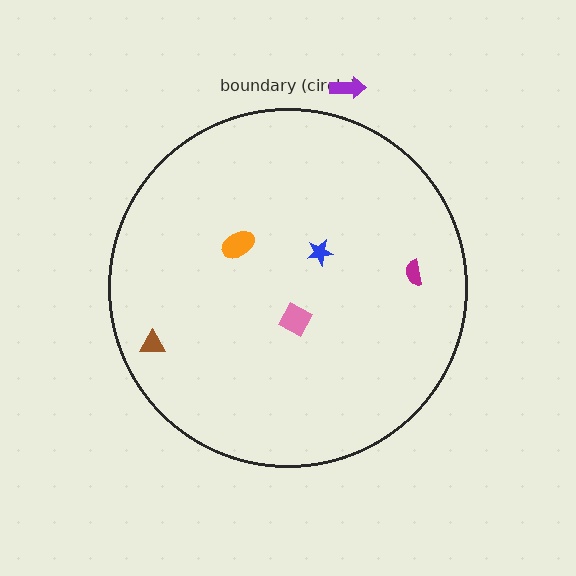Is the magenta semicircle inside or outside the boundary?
Inside.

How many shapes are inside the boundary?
5 inside, 1 outside.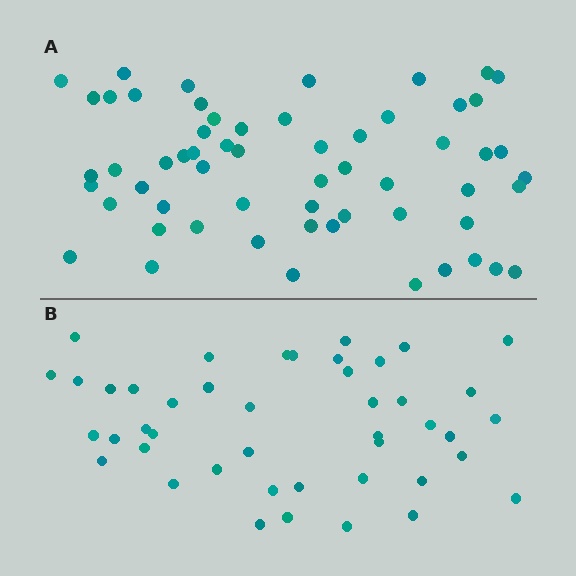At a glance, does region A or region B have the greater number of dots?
Region A (the top region) has more dots.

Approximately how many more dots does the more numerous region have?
Region A has approximately 15 more dots than region B.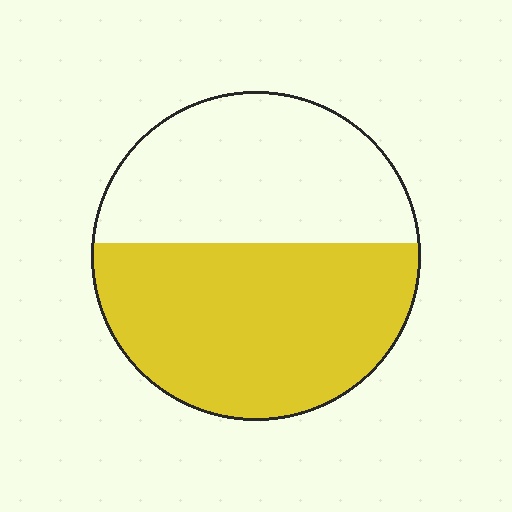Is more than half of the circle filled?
Yes.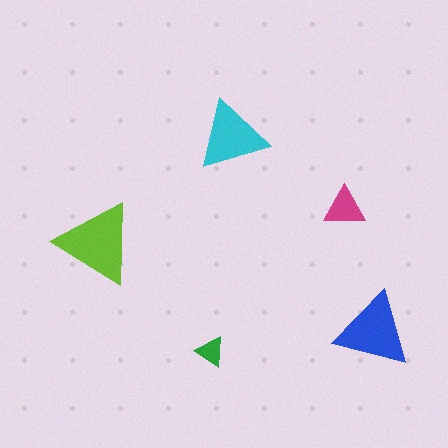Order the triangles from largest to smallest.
the lime one, the blue one, the cyan one, the magenta one, the green one.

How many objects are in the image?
There are 5 objects in the image.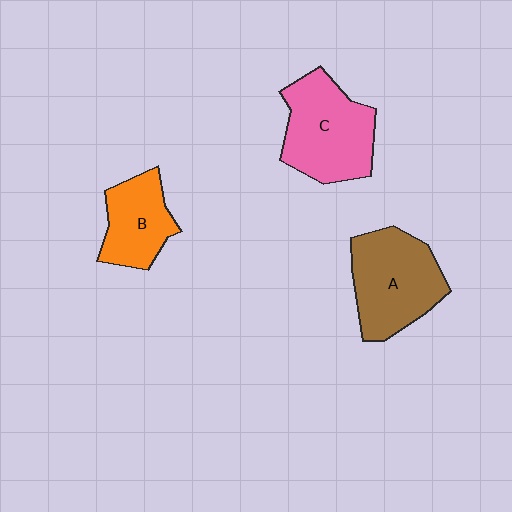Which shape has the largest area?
Shape C (pink).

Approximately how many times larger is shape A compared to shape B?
Approximately 1.5 times.